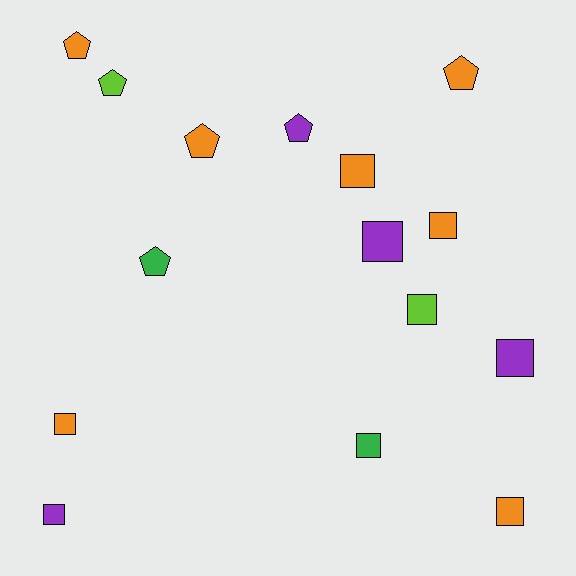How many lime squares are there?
There is 1 lime square.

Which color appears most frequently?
Orange, with 7 objects.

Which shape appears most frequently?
Square, with 9 objects.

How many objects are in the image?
There are 15 objects.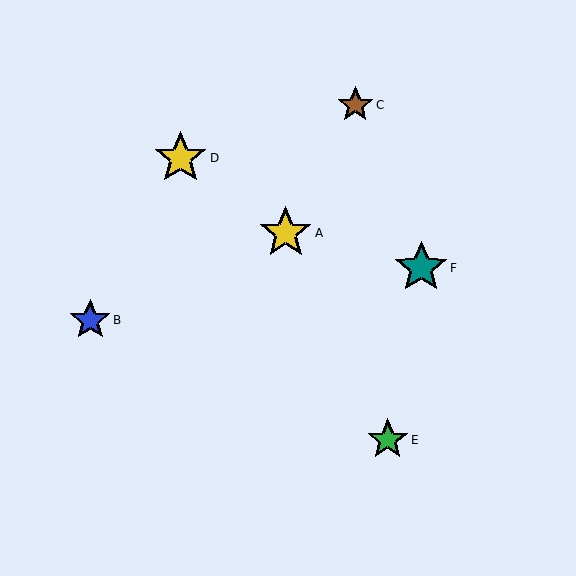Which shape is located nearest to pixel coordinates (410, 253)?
The teal star (labeled F) at (421, 268) is nearest to that location.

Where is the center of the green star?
The center of the green star is at (388, 440).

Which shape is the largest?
The yellow star (labeled D) is the largest.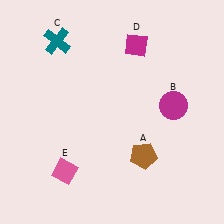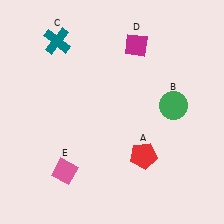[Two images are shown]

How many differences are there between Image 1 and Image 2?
There are 2 differences between the two images.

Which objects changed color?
A changed from brown to red. B changed from magenta to green.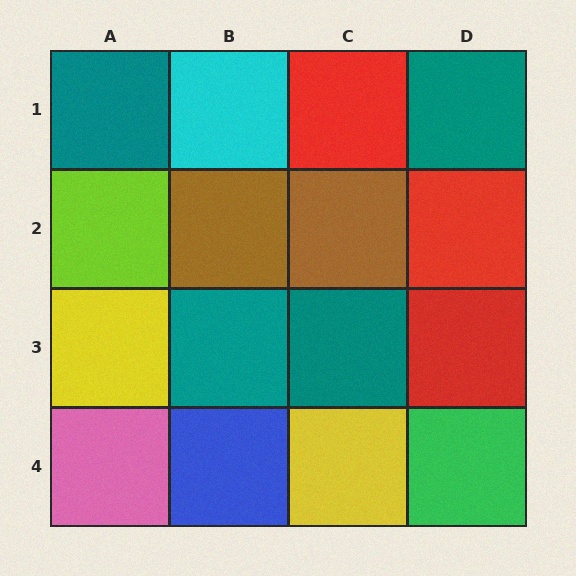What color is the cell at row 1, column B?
Cyan.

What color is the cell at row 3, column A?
Yellow.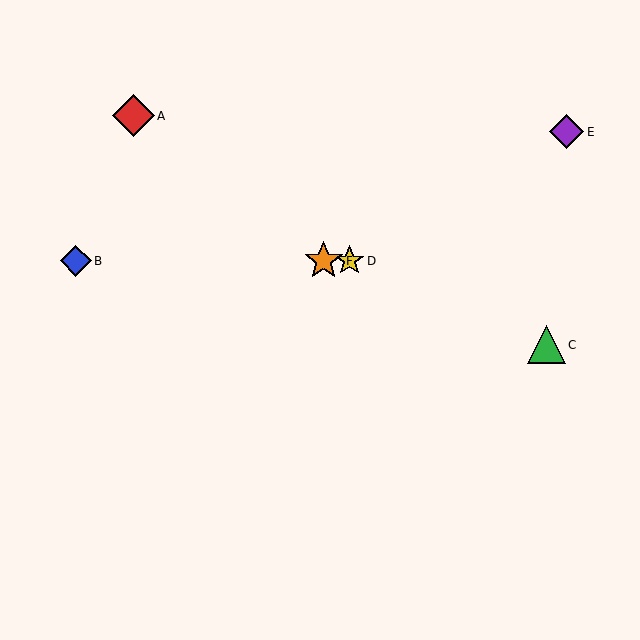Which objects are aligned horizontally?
Objects B, D, F are aligned horizontally.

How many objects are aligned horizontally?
3 objects (B, D, F) are aligned horizontally.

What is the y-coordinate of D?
Object D is at y≈261.